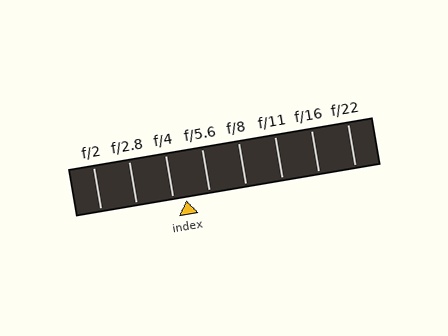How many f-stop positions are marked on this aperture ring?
There are 8 f-stop positions marked.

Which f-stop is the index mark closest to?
The index mark is closest to f/4.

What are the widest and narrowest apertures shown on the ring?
The widest aperture shown is f/2 and the narrowest is f/22.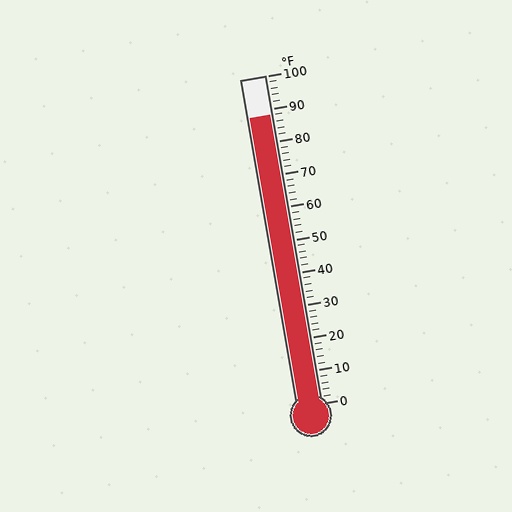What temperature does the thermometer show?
The thermometer shows approximately 88°F.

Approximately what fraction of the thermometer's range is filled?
The thermometer is filled to approximately 90% of its range.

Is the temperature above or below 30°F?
The temperature is above 30°F.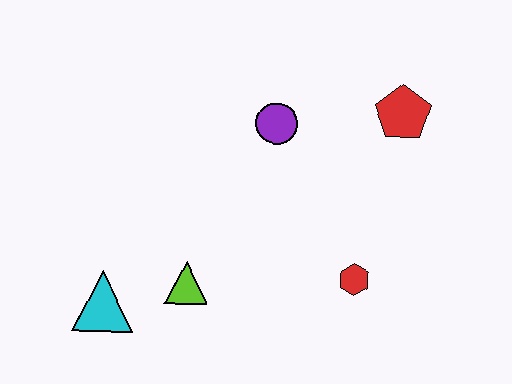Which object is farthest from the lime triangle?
The red pentagon is farthest from the lime triangle.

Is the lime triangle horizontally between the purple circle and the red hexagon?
No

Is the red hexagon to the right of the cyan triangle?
Yes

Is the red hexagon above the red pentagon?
No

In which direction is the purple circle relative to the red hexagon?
The purple circle is above the red hexagon.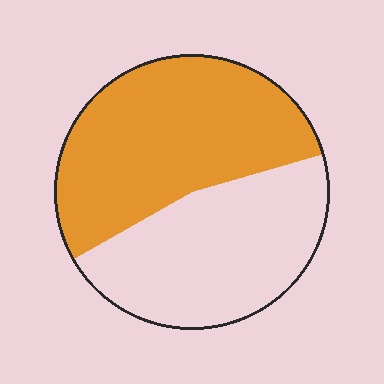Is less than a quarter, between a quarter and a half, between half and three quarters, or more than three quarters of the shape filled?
Between half and three quarters.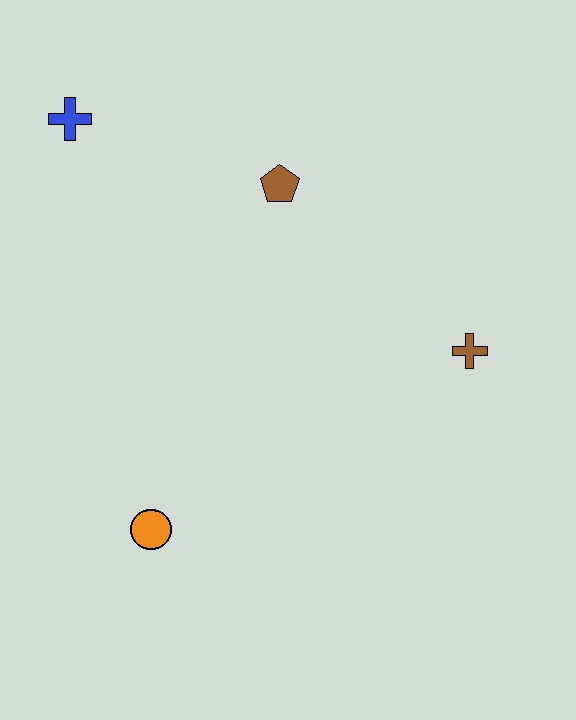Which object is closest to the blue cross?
The brown pentagon is closest to the blue cross.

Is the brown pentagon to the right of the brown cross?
No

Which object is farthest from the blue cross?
The brown cross is farthest from the blue cross.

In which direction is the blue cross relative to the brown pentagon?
The blue cross is to the left of the brown pentagon.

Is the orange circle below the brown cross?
Yes